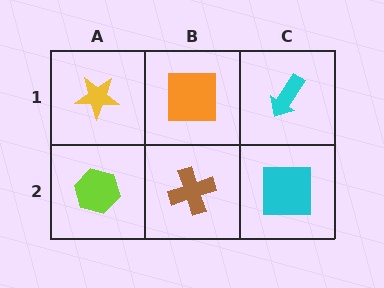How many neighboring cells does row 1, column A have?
2.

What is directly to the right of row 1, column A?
An orange square.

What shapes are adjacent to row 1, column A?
A lime hexagon (row 2, column A), an orange square (row 1, column B).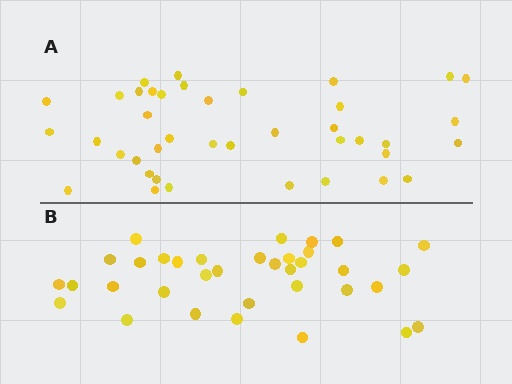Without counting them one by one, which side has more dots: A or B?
Region A (the top region) has more dots.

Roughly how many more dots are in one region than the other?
Region A has about 5 more dots than region B.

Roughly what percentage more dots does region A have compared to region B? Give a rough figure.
About 15% more.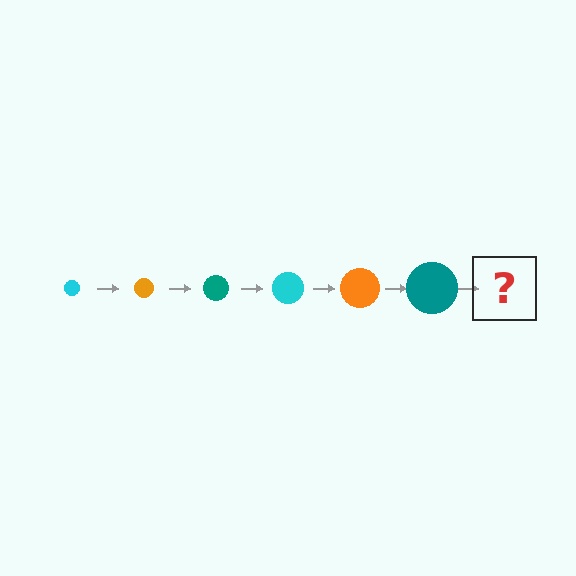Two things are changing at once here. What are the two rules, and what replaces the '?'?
The two rules are that the circle grows larger each step and the color cycles through cyan, orange, and teal. The '?' should be a cyan circle, larger than the previous one.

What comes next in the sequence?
The next element should be a cyan circle, larger than the previous one.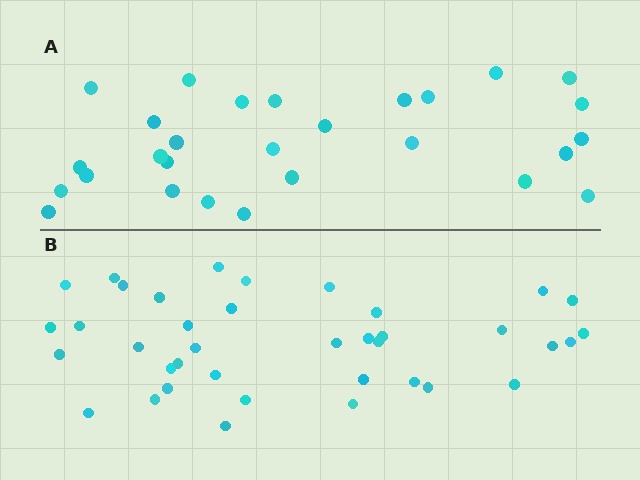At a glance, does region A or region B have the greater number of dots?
Region B (the bottom region) has more dots.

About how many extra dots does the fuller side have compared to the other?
Region B has roughly 10 or so more dots than region A.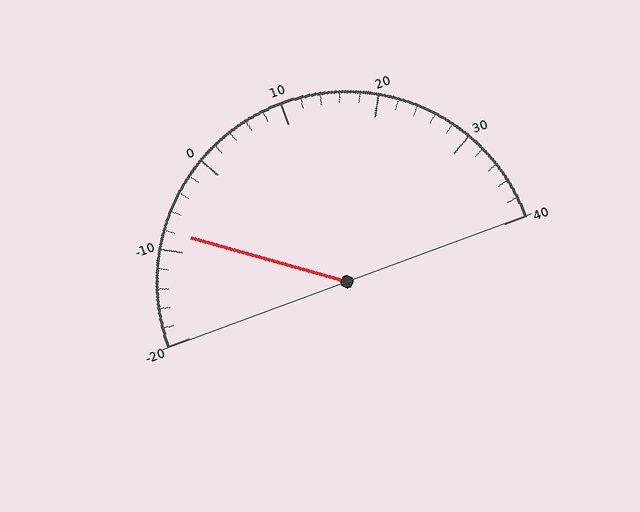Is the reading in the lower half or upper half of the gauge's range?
The reading is in the lower half of the range (-20 to 40).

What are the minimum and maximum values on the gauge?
The gauge ranges from -20 to 40.